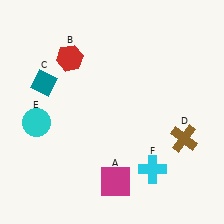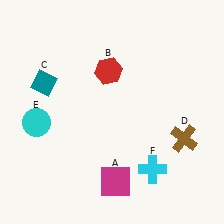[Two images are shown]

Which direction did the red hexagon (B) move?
The red hexagon (B) moved right.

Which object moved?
The red hexagon (B) moved right.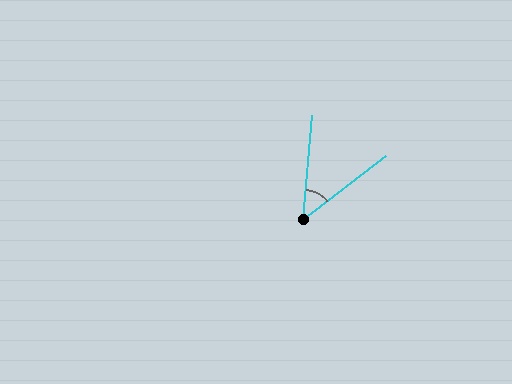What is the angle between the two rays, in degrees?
Approximately 48 degrees.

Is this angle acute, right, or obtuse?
It is acute.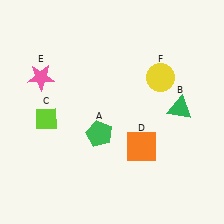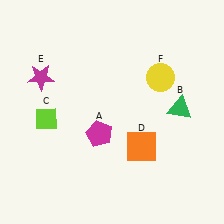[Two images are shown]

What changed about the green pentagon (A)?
In Image 1, A is green. In Image 2, it changed to magenta.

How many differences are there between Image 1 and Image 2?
There are 2 differences between the two images.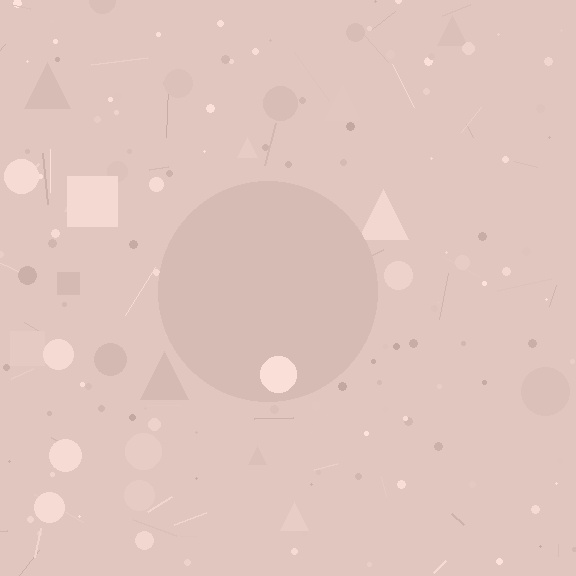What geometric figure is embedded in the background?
A circle is embedded in the background.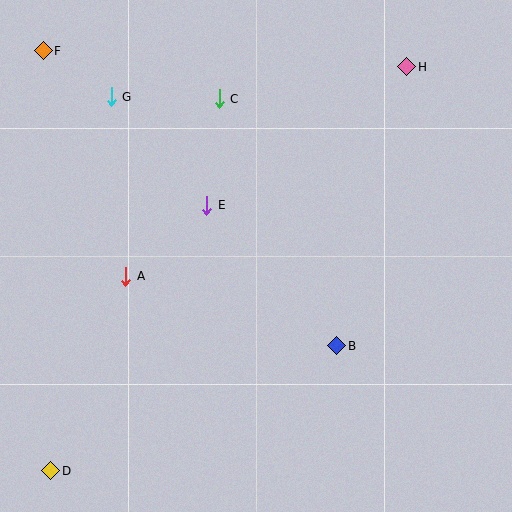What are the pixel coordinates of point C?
Point C is at (219, 99).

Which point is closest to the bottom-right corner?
Point B is closest to the bottom-right corner.